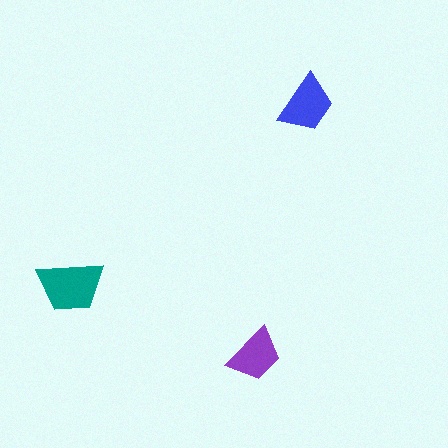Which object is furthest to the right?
The blue trapezoid is rightmost.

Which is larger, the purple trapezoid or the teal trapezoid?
The teal one.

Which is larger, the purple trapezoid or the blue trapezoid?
The blue one.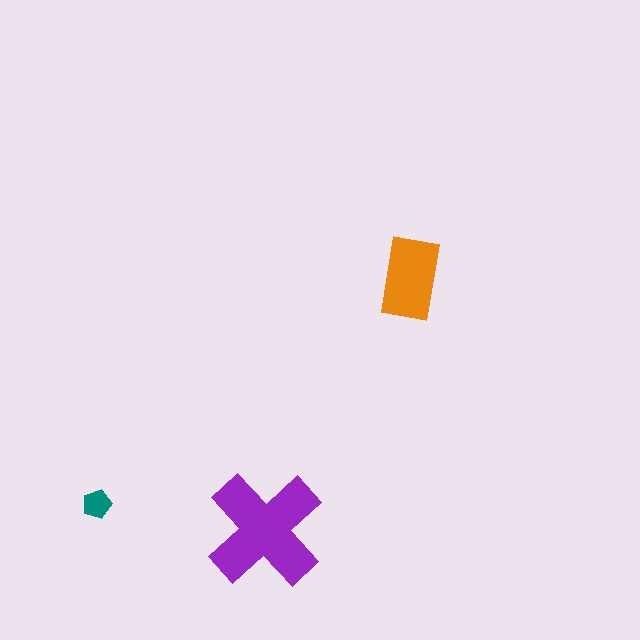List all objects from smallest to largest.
The teal pentagon, the orange rectangle, the purple cross.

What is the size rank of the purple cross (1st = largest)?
1st.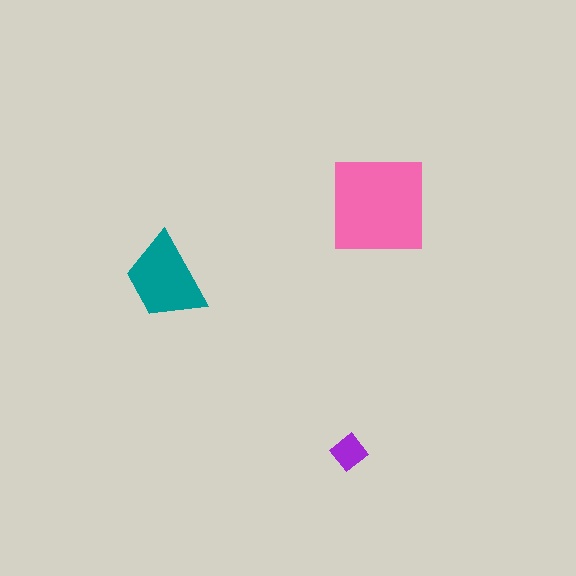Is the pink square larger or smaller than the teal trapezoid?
Larger.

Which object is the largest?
The pink square.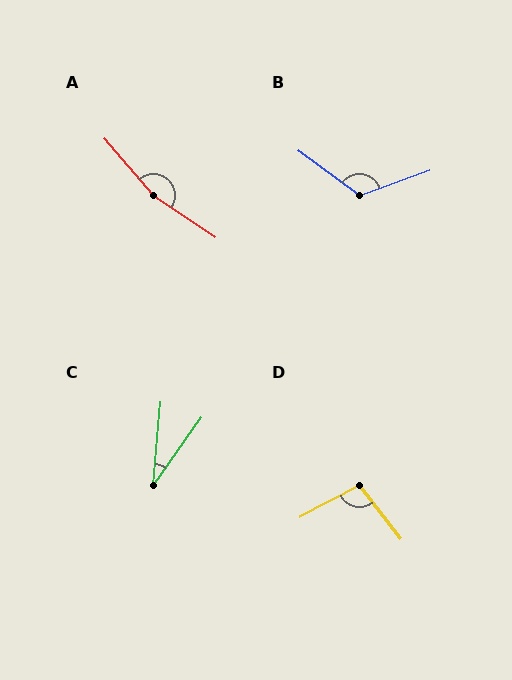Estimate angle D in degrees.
Approximately 100 degrees.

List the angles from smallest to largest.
C (30°), D (100°), B (124°), A (164°).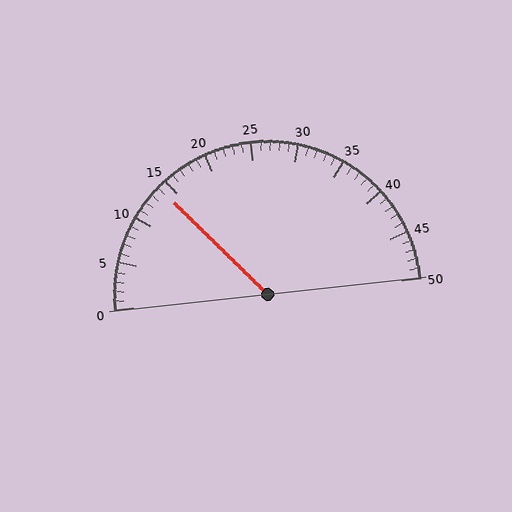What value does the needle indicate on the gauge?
The needle indicates approximately 14.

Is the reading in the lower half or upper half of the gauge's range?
The reading is in the lower half of the range (0 to 50).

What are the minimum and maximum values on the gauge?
The gauge ranges from 0 to 50.